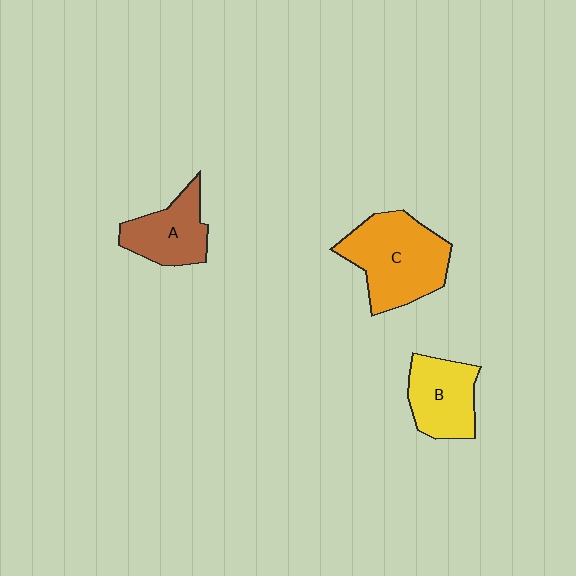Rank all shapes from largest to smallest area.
From largest to smallest: C (orange), B (yellow), A (brown).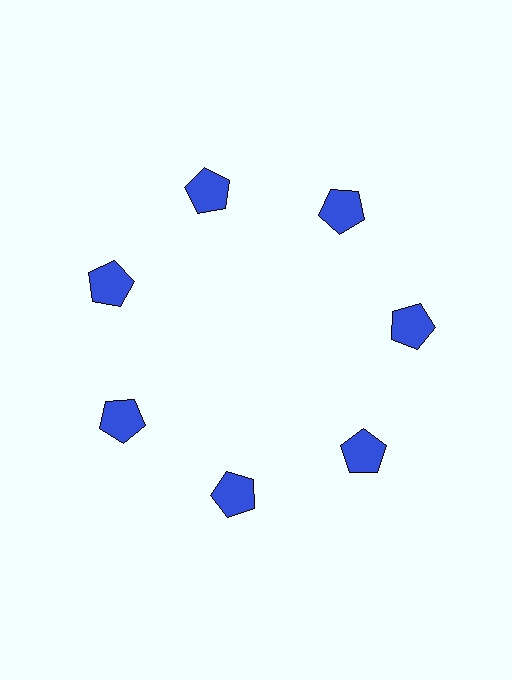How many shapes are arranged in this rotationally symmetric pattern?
There are 7 shapes, arranged in 7 groups of 1.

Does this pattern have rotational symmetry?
Yes, this pattern has 7-fold rotational symmetry. It looks the same after rotating 51 degrees around the center.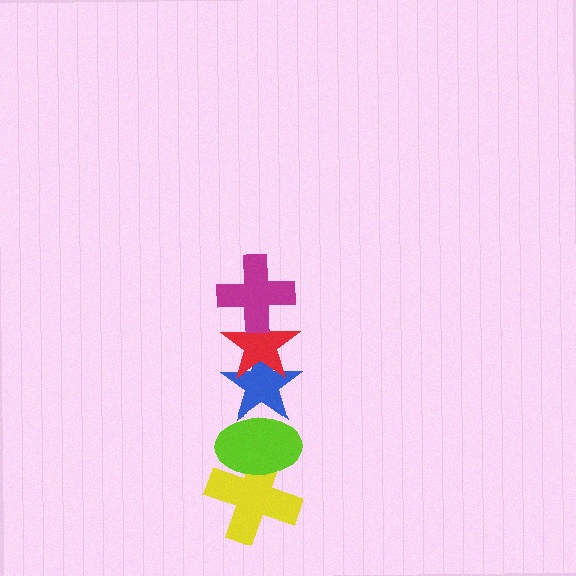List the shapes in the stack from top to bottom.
From top to bottom: the magenta cross, the red star, the blue star, the lime ellipse, the yellow cross.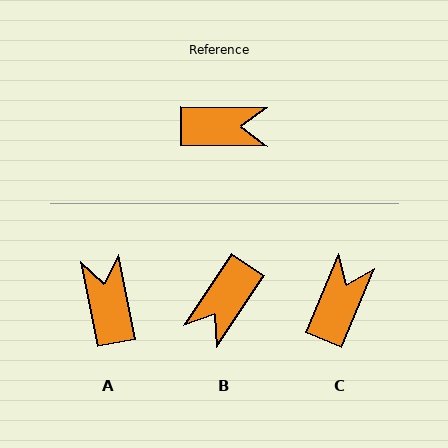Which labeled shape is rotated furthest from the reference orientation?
B, about 123 degrees away.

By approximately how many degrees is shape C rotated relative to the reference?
Approximately 68 degrees counter-clockwise.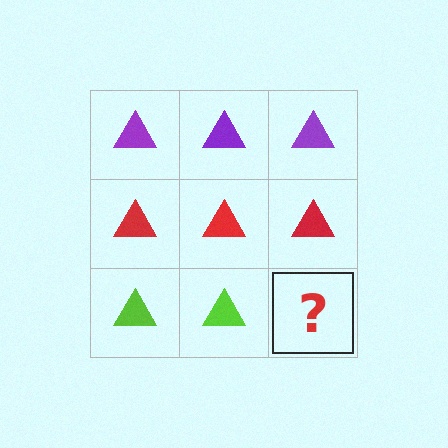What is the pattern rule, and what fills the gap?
The rule is that each row has a consistent color. The gap should be filled with a lime triangle.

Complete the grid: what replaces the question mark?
The question mark should be replaced with a lime triangle.